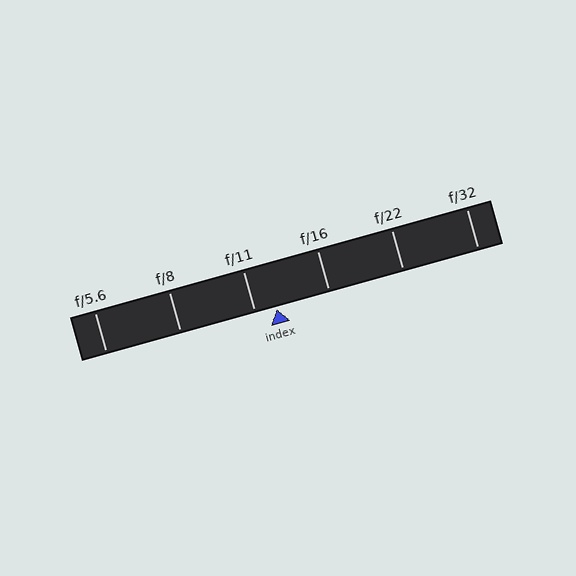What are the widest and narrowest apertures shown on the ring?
The widest aperture shown is f/5.6 and the narrowest is f/32.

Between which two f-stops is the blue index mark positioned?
The index mark is between f/11 and f/16.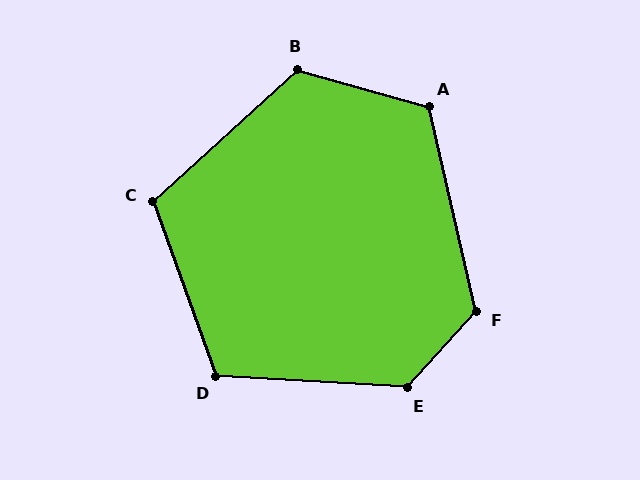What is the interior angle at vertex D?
Approximately 113 degrees (obtuse).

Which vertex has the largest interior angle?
E, at approximately 129 degrees.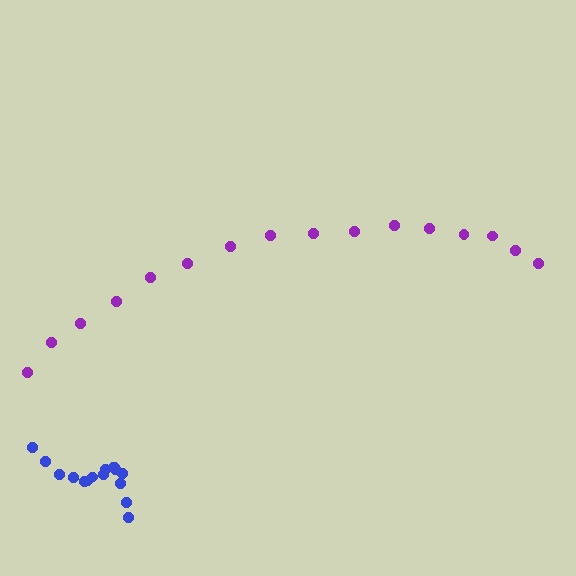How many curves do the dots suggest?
There are 2 distinct paths.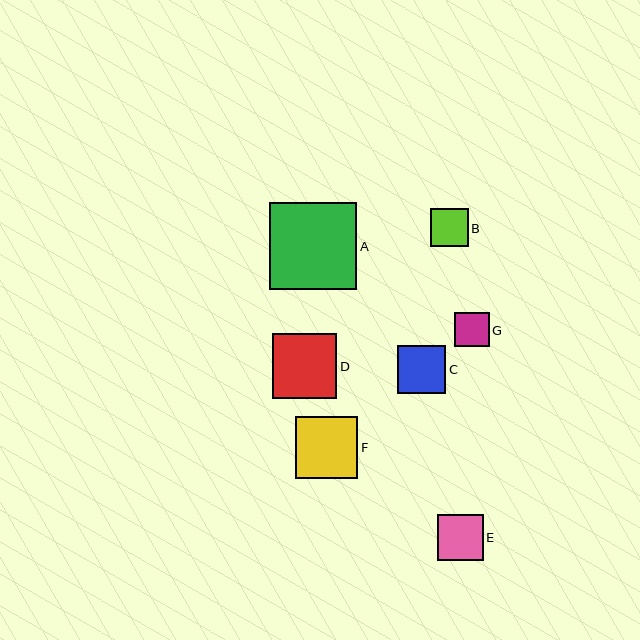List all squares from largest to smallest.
From largest to smallest: A, D, F, C, E, B, G.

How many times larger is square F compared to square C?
Square F is approximately 1.3 times the size of square C.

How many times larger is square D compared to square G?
Square D is approximately 1.9 times the size of square G.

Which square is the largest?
Square A is the largest with a size of approximately 87 pixels.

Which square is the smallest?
Square G is the smallest with a size of approximately 35 pixels.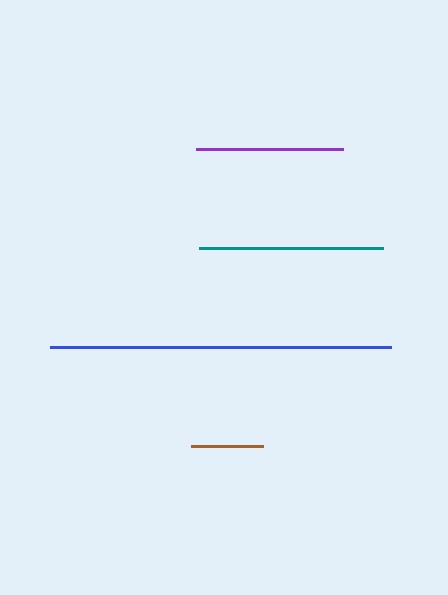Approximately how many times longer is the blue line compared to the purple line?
The blue line is approximately 2.3 times the length of the purple line.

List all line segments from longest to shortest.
From longest to shortest: blue, teal, purple, brown.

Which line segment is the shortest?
The brown line is the shortest at approximately 72 pixels.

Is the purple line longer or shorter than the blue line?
The blue line is longer than the purple line.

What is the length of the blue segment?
The blue segment is approximately 341 pixels long.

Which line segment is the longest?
The blue line is the longest at approximately 341 pixels.